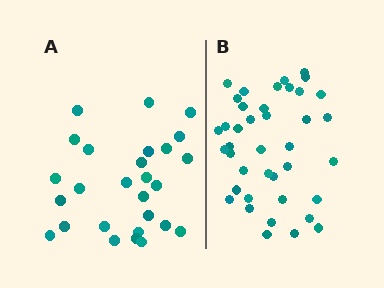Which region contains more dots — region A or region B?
Region B (the right region) has more dots.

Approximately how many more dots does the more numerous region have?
Region B has approximately 15 more dots than region A.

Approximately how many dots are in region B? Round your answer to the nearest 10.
About 40 dots.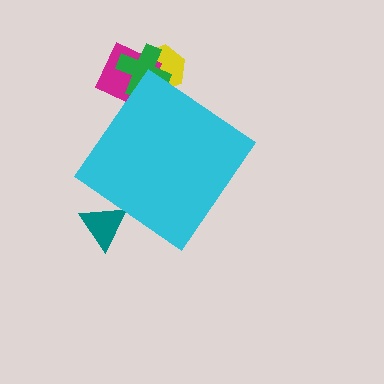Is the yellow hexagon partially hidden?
Yes, the yellow hexagon is partially hidden behind the cyan diamond.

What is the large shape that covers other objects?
A cyan diamond.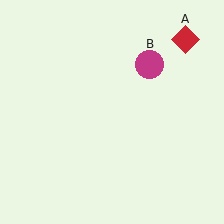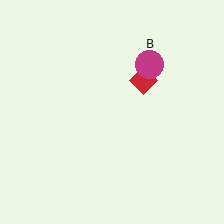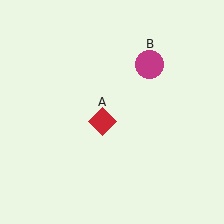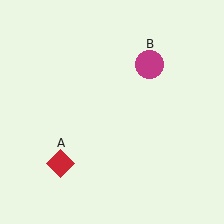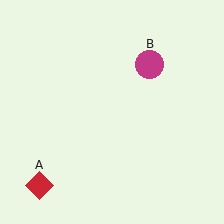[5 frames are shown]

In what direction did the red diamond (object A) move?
The red diamond (object A) moved down and to the left.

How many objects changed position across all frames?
1 object changed position: red diamond (object A).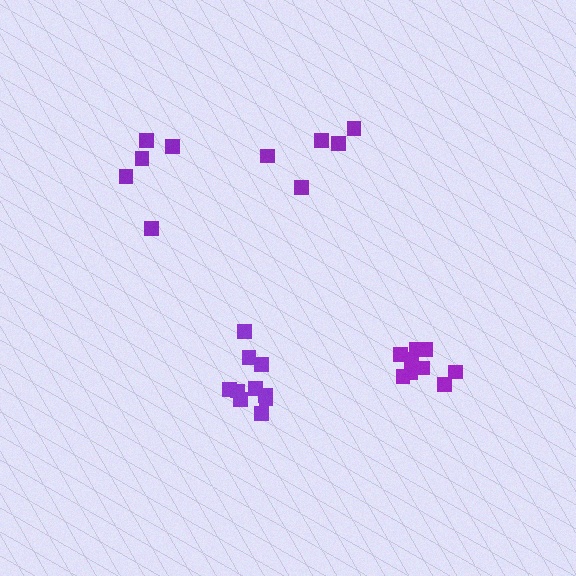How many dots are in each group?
Group 1: 5 dots, Group 2: 9 dots, Group 3: 10 dots, Group 4: 5 dots (29 total).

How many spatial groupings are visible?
There are 4 spatial groupings.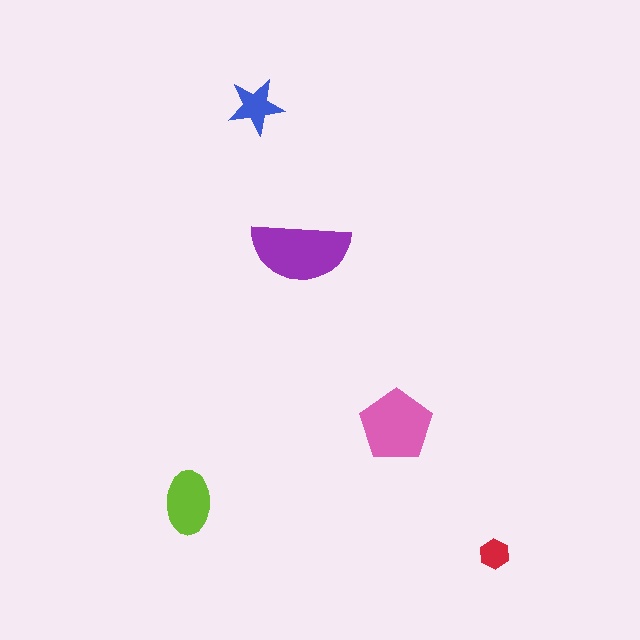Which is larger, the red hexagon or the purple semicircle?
The purple semicircle.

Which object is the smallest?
The red hexagon.